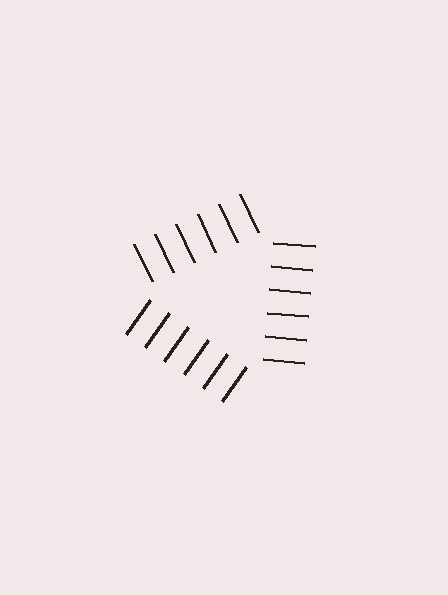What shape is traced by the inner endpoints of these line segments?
An illusory triangle — the line segments terminate on its edges but no continuous stroke is drawn.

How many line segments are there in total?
18 — 6 along each of the 3 edges.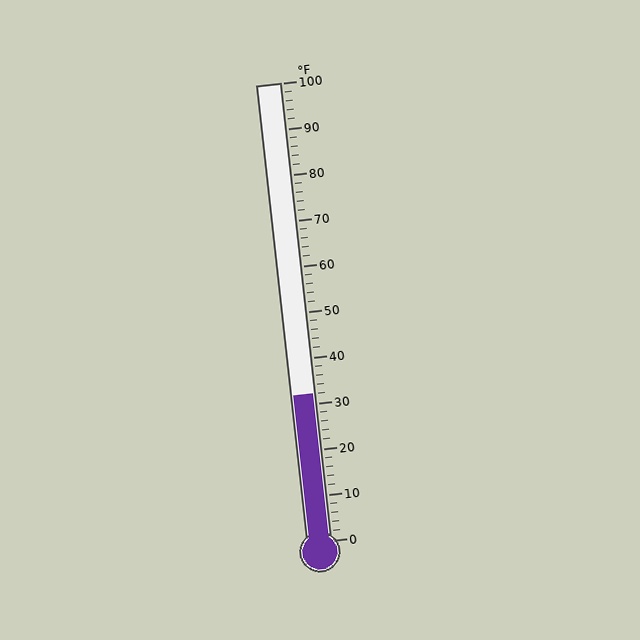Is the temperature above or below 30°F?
The temperature is above 30°F.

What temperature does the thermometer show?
The thermometer shows approximately 32°F.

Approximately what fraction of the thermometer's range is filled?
The thermometer is filled to approximately 30% of its range.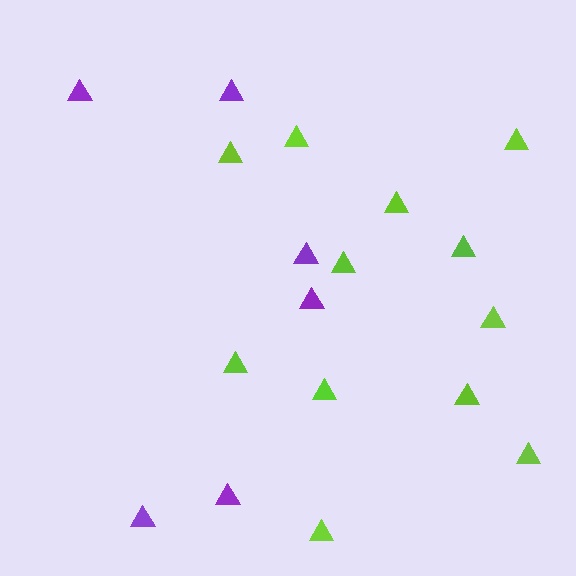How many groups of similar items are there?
There are 2 groups: one group of purple triangles (6) and one group of lime triangles (12).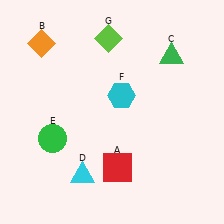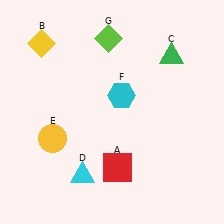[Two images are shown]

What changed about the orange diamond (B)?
In Image 1, B is orange. In Image 2, it changed to yellow.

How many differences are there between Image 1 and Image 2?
There are 2 differences between the two images.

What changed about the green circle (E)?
In Image 1, E is green. In Image 2, it changed to yellow.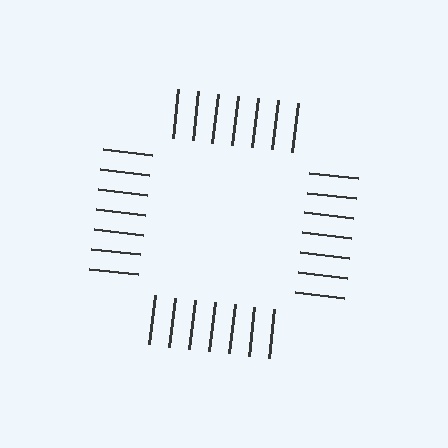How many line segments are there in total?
28 — 7 along each of the 4 edges.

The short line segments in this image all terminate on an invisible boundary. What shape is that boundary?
An illusory square — the line segments terminate on its edges but no continuous stroke is drawn.